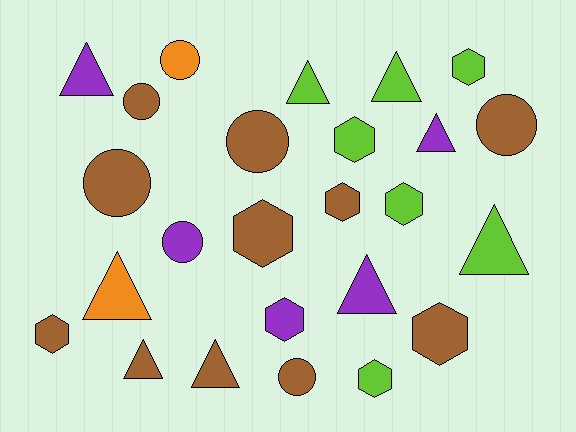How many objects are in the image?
There are 25 objects.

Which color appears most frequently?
Brown, with 11 objects.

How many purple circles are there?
There is 1 purple circle.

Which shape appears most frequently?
Hexagon, with 9 objects.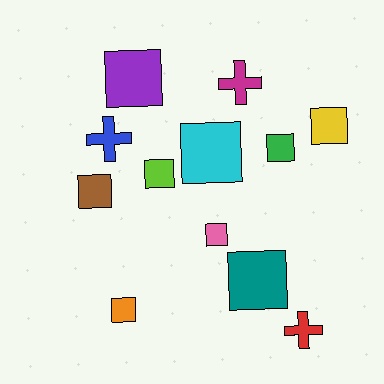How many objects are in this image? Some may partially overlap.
There are 12 objects.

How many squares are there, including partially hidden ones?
There are 9 squares.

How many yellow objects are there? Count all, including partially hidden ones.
There is 1 yellow object.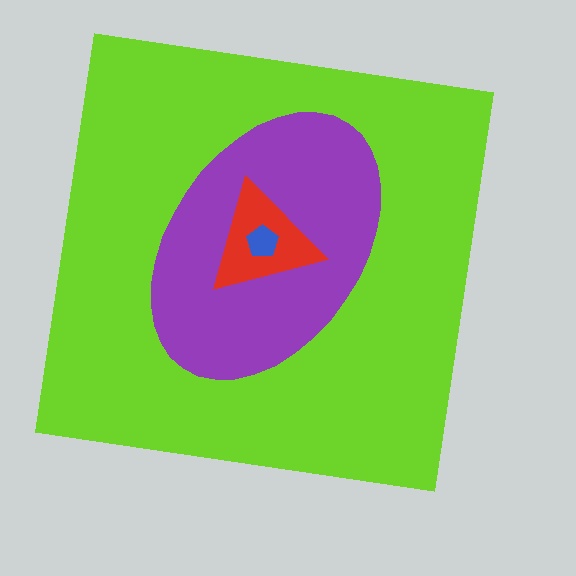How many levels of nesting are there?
4.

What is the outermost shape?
The lime square.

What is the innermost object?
The blue pentagon.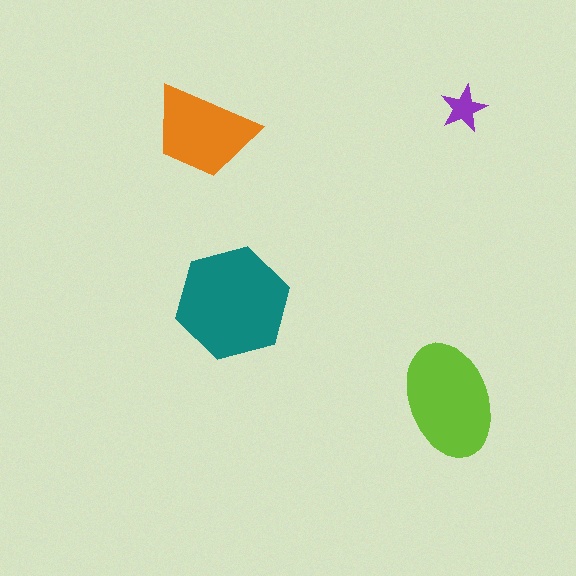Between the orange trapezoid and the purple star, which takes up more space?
The orange trapezoid.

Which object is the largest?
The teal hexagon.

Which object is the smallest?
The purple star.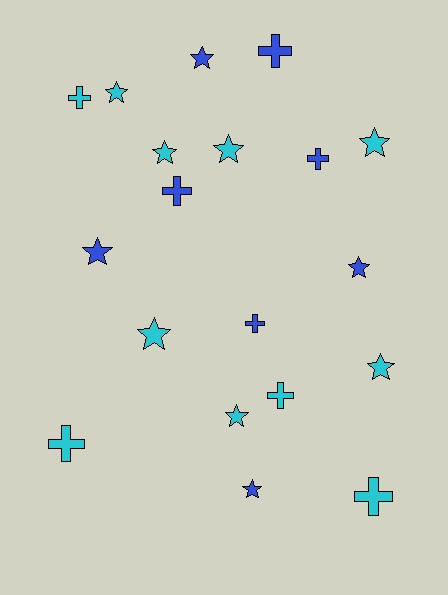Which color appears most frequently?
Cyan, with 11 objects.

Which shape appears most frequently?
Star, with 11 objects.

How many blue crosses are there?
There are 4 blue crosses.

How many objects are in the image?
There are 19 objects.